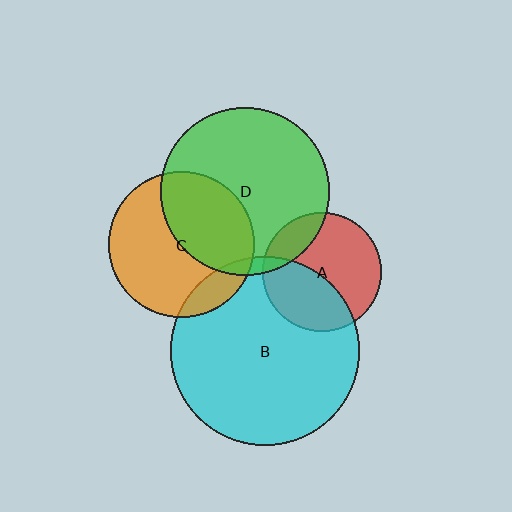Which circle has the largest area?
Circle B (cyan).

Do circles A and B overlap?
Yes.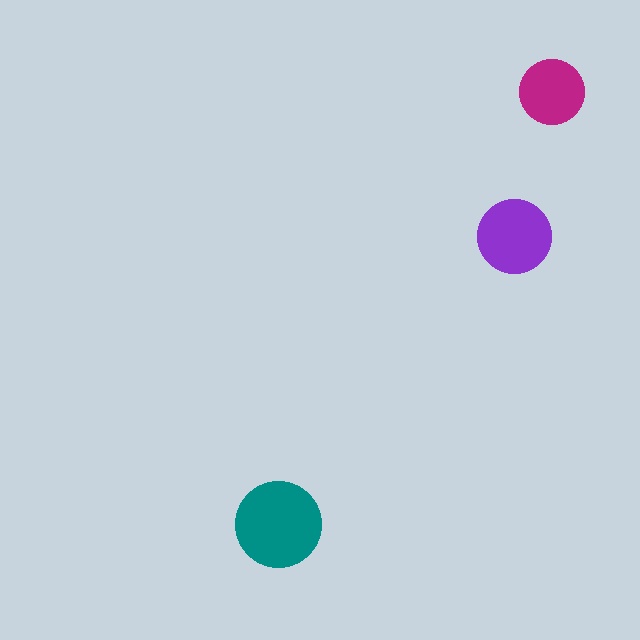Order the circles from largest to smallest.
the teal one, the purple one, the magenta one.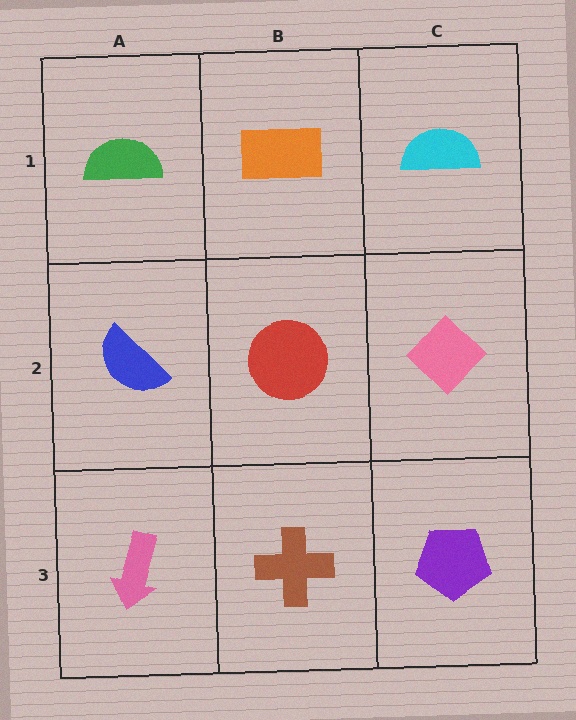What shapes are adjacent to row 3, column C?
A pink diamond (row 2, column C), a brown cross (row 3, column B).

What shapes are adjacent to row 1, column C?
A pink diamond (row 2, column C), an orange rectangle (row 1, column B).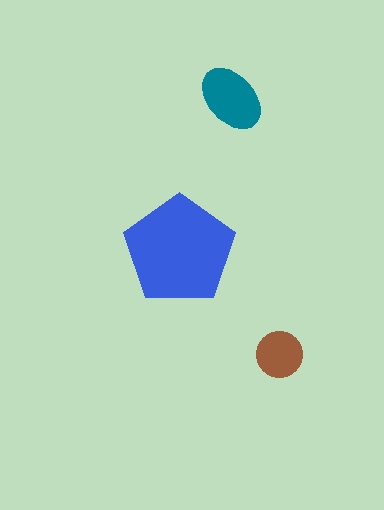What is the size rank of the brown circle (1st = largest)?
3rd.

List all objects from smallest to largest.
The brown circle, the teal ellipse, the blue pentagon.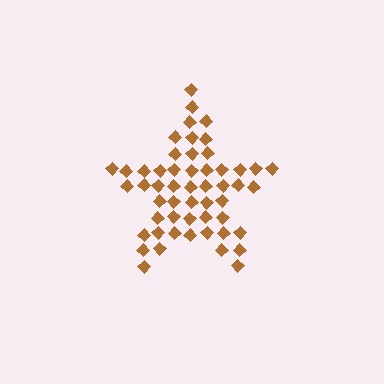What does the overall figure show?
The overall figure shows a star.